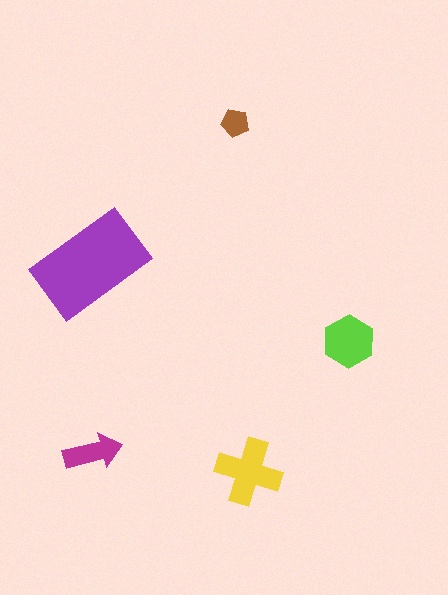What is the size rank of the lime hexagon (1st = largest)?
3rd.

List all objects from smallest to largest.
The brown pentagon, the magenta arrow, the lime hexagon, the yellow cross, the purple rectangle.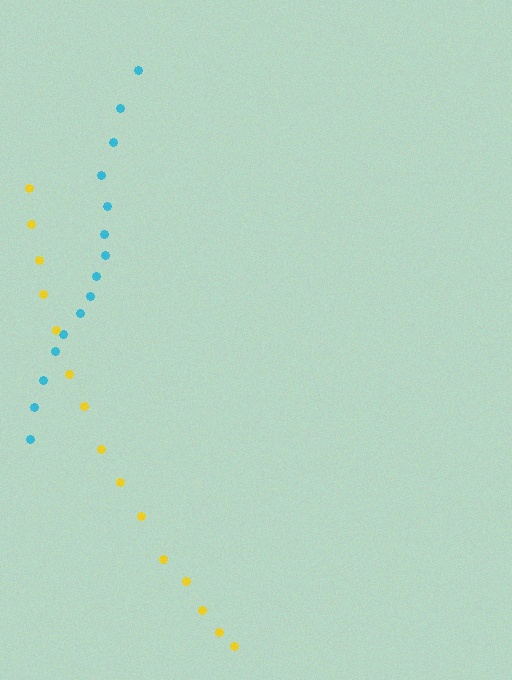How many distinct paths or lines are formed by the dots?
There are 2 distinct paths.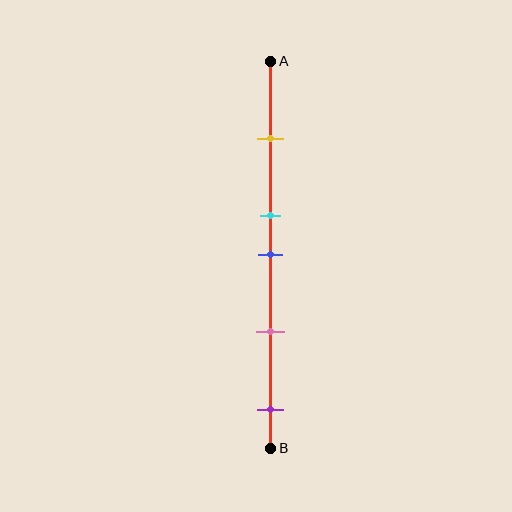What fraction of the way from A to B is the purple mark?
The purple mark is approximately 90% (0.9) of the way from A to B.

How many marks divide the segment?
There are 5 marks dividing the segment.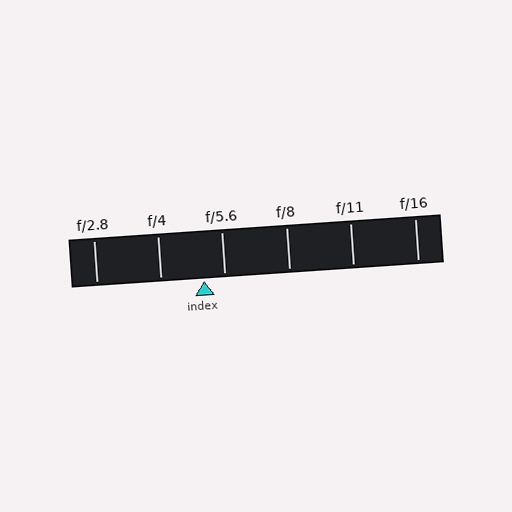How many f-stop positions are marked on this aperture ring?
There are 6 f-stop positions marked.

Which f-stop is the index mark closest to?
The index mark is closest to f/5.6.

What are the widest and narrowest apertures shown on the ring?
The widest aperture shown is f/2.8 and the narrowest is f/16.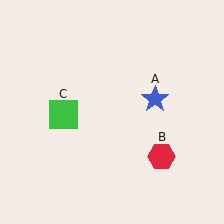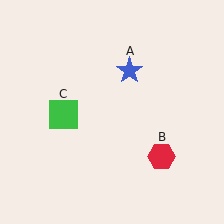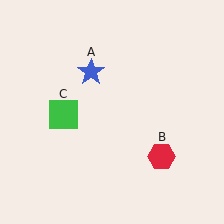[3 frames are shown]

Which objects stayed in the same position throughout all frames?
Red hexagon (object B) and green square (object C) remained stationary.